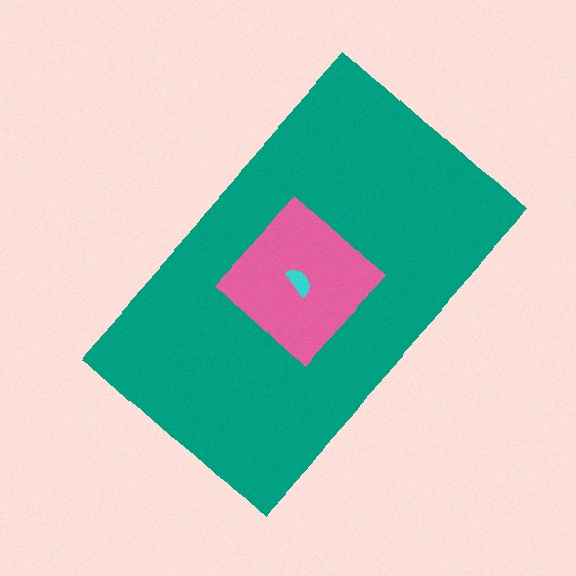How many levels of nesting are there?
3.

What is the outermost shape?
The teal rectangle.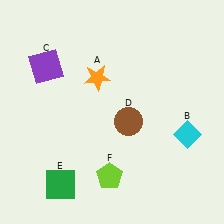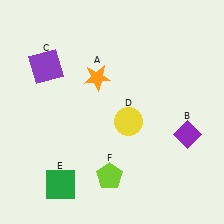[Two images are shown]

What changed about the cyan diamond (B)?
In Image 1, B is cyan. In Image 2, it changed to purple.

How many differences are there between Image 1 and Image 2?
There are 2 differences between the two images.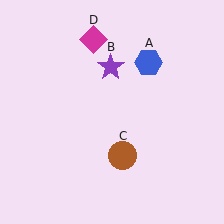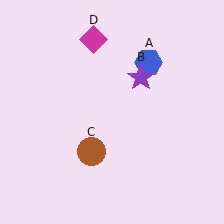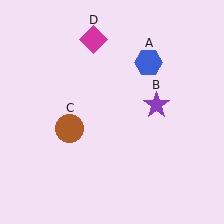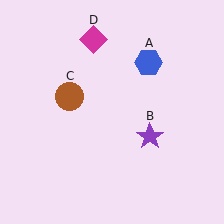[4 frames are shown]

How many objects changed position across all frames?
2 objects changed position: purple star (object B), brown circle (object C).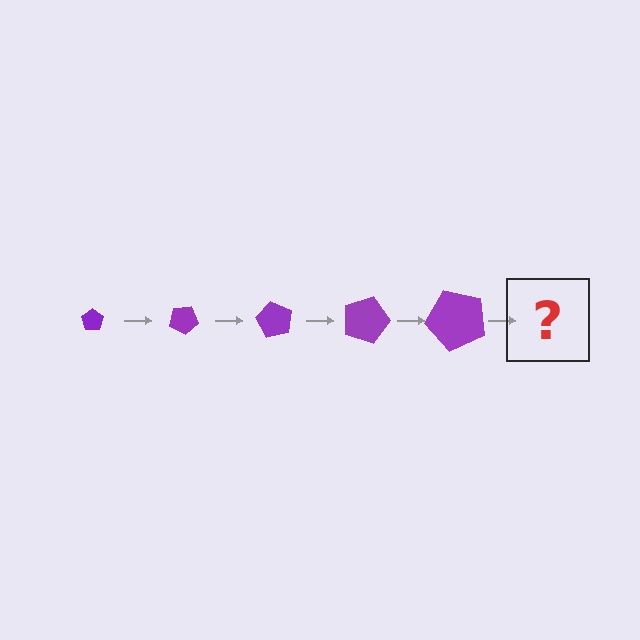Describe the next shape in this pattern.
It should be a pentagon, larger than the previous one and rotated 150 degrees from the start.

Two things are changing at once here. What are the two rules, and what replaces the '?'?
The two rules are that the pentagon grows larger each step and it rotates 30 degrees each step. The '?' should be a pentagon, larger than the previous one and rotated 150 degrees from the start.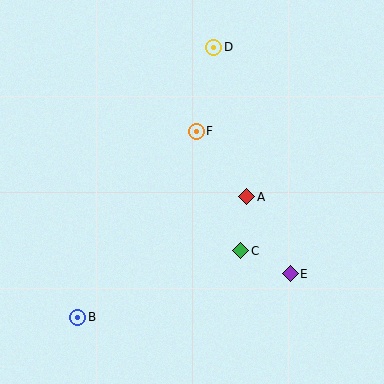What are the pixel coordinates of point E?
Point E is at (290, 274).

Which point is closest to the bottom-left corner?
Point B is closest to the bottom-left corner.